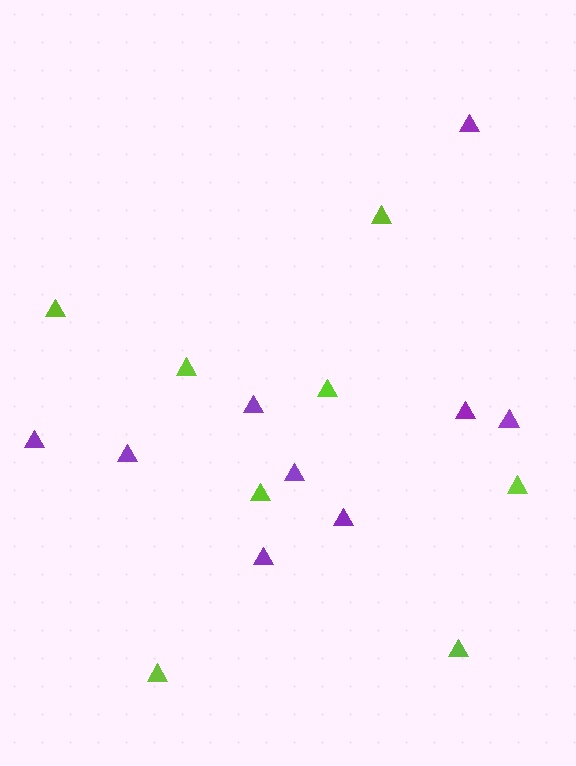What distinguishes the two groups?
There are 2 groups: one group of purple triangles (9) and one group of lime triangles (8).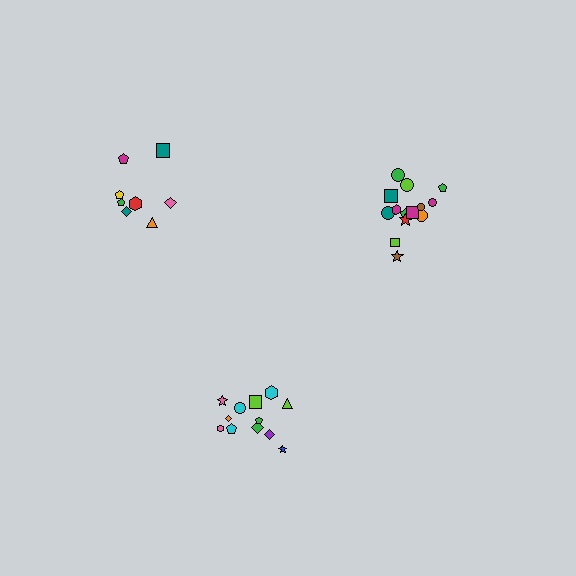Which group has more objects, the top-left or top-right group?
The top-right group.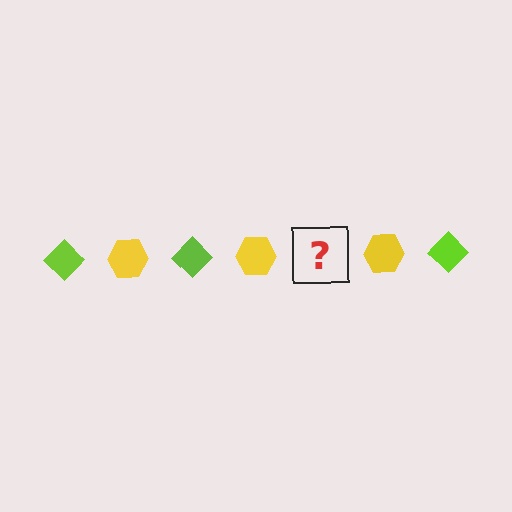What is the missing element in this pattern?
The missing element is a lime diamond.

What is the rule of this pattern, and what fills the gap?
The rule is that the pattern alternates between lime diamond and yellow hexagon. The gap should be filled with a lime diamond.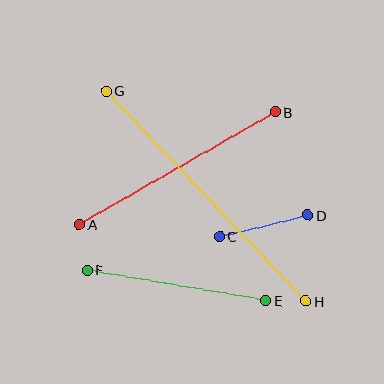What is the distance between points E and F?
The distance is approximately 181 pixels.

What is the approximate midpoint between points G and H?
The midpoint is at approximately (206, 196) pixels.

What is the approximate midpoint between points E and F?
The midpoint is at approximately (176, 285) pixels.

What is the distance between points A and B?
The distance is approximately 225 pixels.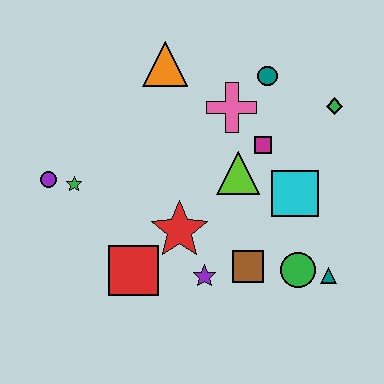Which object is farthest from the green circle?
The purple circle is farthest from the green circle.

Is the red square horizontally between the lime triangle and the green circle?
No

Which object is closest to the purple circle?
The green star is closest to the purple circle.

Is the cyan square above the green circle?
Yes